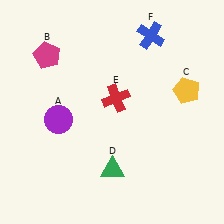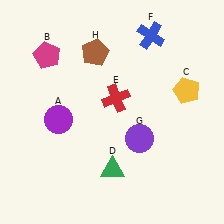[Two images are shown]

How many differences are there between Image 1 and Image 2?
There are 2 differences between the two images.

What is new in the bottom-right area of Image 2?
A purple circle (G) was added in the bottom-right area of Image 2.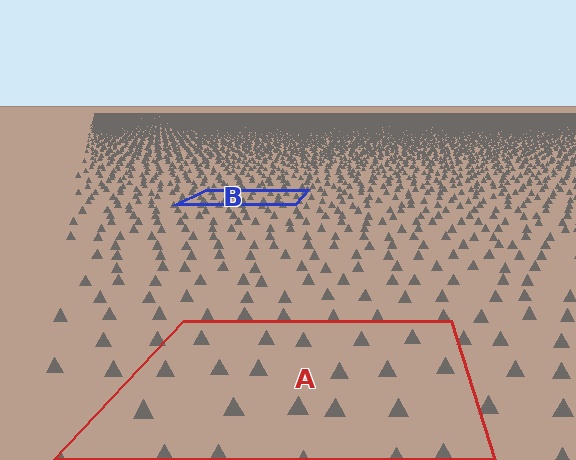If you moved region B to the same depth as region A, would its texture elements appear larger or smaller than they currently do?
They would appear larger. At a closer depth, the same texture elements are projected at a bigger on-screen size.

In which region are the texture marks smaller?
The texture marks are smaller in region B, because it is farther away.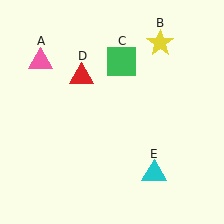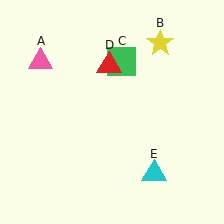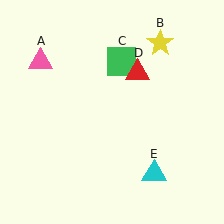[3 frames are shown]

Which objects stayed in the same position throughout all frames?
Pink triangle (object A) and yellow star (object B) and green square (object C) and cyan triangle (object E) remained stationary.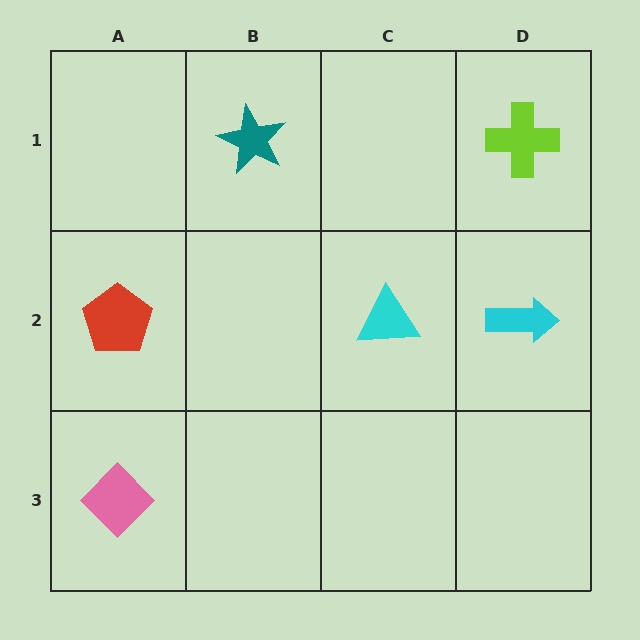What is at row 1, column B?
A teal star.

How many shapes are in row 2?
3 shapes.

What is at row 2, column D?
A cyan arrow.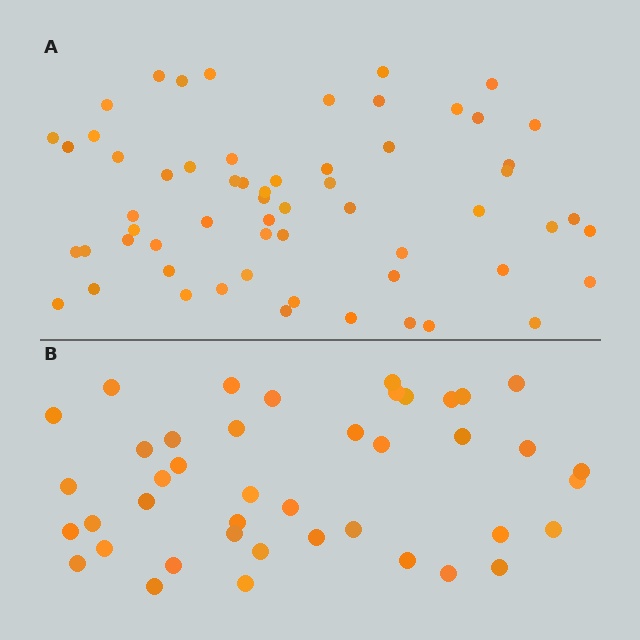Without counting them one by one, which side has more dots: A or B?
Region A (the top region) has more dots.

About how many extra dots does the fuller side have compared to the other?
Region A has approximately 20 more dots than region B.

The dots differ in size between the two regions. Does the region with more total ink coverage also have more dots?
No. Region B has more total ink coverage because its dots are larger, but region A actually contains more individual dots. Total area can be misleading — the number of items is what matters here.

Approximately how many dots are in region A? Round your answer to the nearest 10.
About 60 dots.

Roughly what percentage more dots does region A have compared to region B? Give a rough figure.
About 45% more.